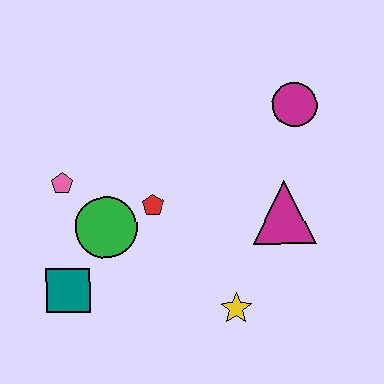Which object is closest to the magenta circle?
The magenta triangle is closest to the magenta circle.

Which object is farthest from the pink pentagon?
The magenta circle is farthest from the pink pentagon.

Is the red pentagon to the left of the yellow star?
Yes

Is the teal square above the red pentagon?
No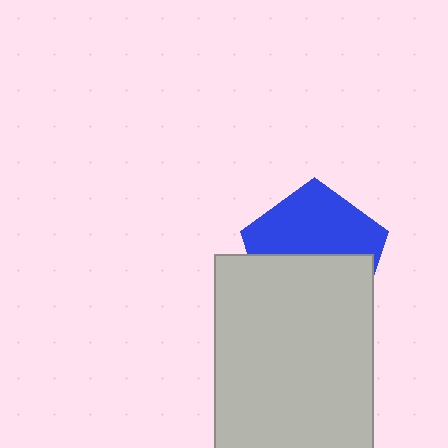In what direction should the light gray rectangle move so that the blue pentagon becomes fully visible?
The light gray rectangle should move down. That is the shortest direction to clear the overlap and leave the blue pentagon fully visible.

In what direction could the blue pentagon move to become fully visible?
The blue pentagon could move up. That would shift it out from behind the light gray rectangle entirely.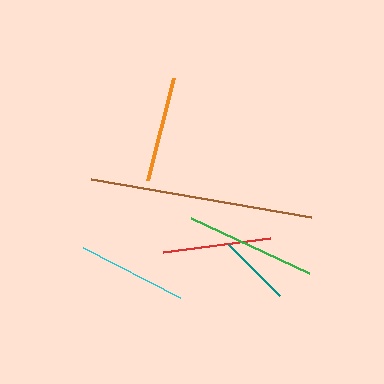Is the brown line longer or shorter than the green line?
The brown line is longer than the green line.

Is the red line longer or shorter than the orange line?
The red line is longer than the orange line.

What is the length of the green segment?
The green segment is approximately 130 pixels long.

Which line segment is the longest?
The brown line is the longest at approximately 223 pixels.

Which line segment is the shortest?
The teal line is the shortest at approximately 72 pixels.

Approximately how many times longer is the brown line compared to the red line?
The brown line is approximately 2.1 times the length of the red line.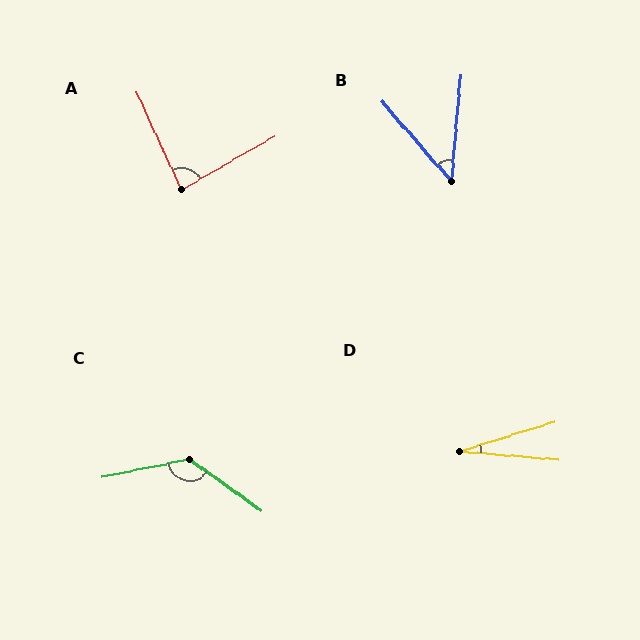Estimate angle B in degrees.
Approximately 46 degrees.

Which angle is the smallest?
D, at approximately 22 degrees.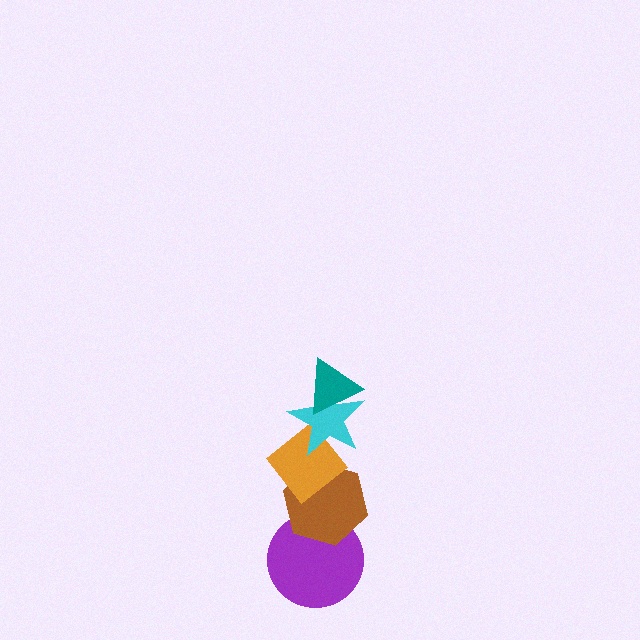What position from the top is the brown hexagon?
The brown hexagon is 4th from the top.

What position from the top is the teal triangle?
The teal triangle is 1st from the top.